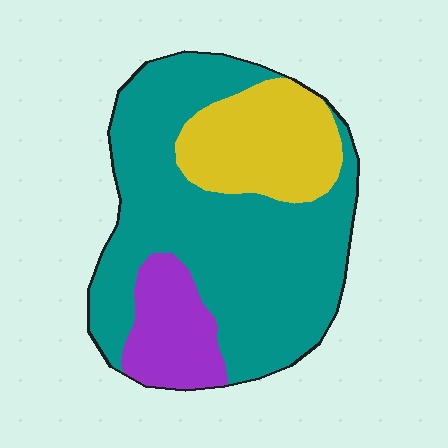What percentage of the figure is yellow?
Yellow takes up about one fifth (1/5) of the figure.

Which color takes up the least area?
Purple, at roughly 15%.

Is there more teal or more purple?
Teal.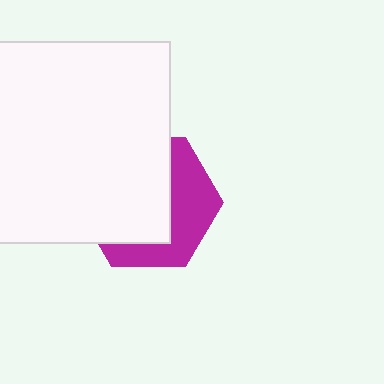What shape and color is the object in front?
The object in front is a white square.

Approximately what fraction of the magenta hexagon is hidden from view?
Roughly 59% of the magenta hexagon is hidden behind the white square.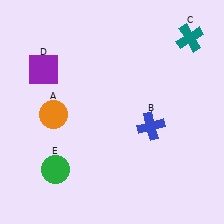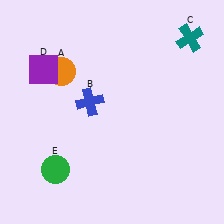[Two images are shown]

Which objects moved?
The objects that moved are: the orange circle (A), the blue cross (B).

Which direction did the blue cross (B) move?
The blue cross (B) moved left.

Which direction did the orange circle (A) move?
The orange circle (A) moved up.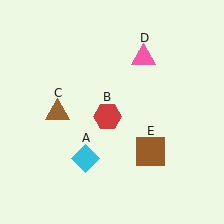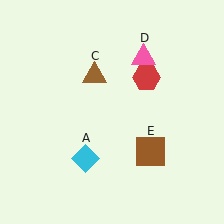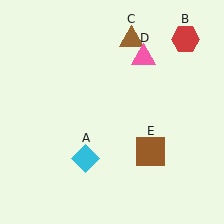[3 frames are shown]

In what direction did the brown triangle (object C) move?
The brown triangle (object C) moved up and to the right.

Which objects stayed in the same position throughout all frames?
Cyan diamond (object A) and pink triangle (object D) and brown square (object E) remained stationary.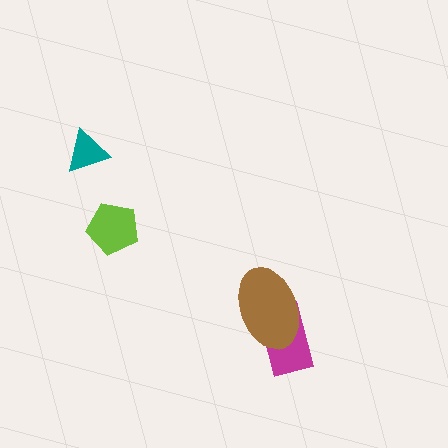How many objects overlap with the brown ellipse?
1 object overlaps with the brown ellipse.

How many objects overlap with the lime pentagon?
0 objects overlap with the lime pentagon.